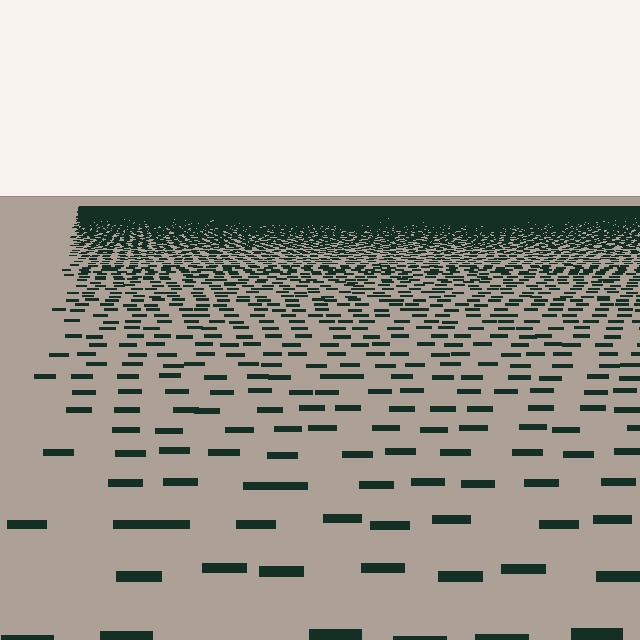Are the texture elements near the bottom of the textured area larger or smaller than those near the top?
Larger. Near the bottom, elements are closer to the viewer and appear at a bigger on-screen size.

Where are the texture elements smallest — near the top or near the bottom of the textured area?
Near the top.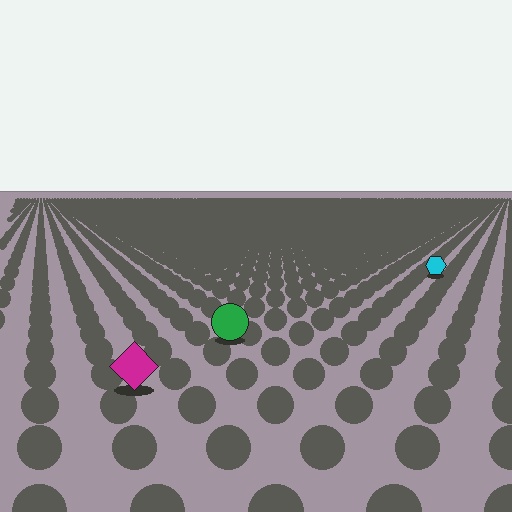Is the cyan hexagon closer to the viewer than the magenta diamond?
No. The magenta diamond is closer — you can tell from the texture gradient: the ground texture is coarser near it.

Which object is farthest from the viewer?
The cyan hexagon is farthest from the viewer. It appears smaller and the ground texture around it is denser.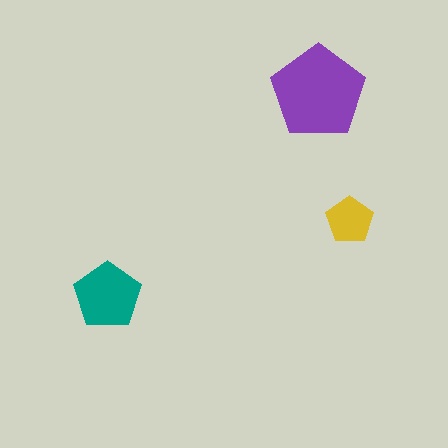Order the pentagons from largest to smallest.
the purple one, the teal one, the yellow one.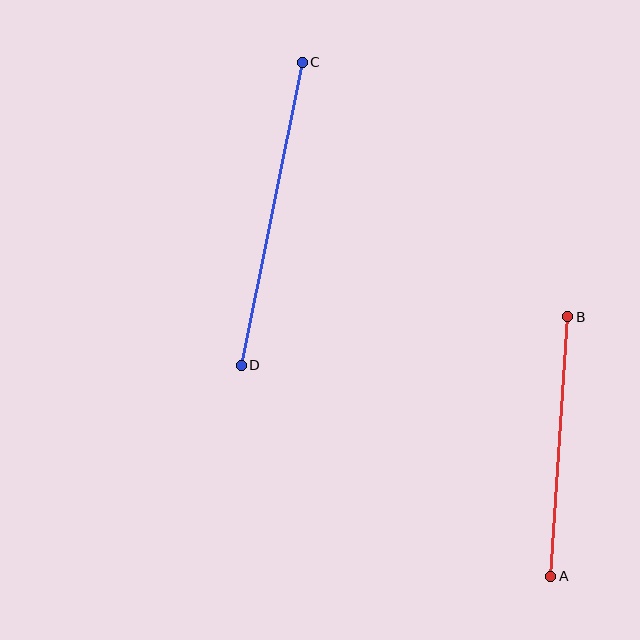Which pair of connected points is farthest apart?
Points C and D are farthest apart.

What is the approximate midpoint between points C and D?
The midpoint is at approximately (272, 214) pixels.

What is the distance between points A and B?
The distance is approximately 260 pixels.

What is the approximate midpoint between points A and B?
The midpoint is at approximately (559, 446) pixels.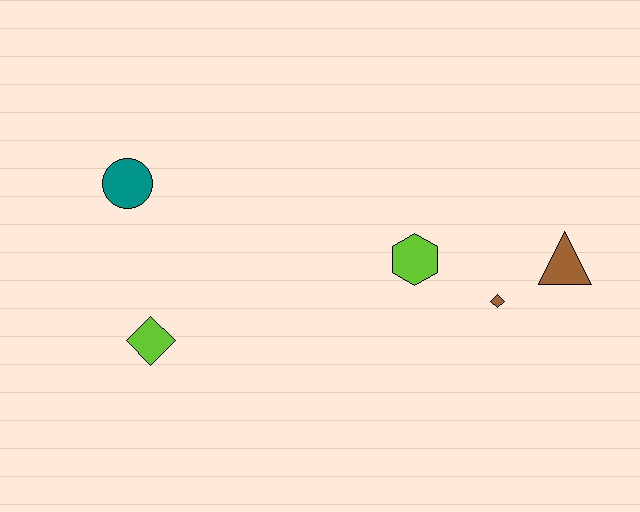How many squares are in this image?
There are no squares.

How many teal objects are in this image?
There is 1 teal object.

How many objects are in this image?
There are 5 objects.